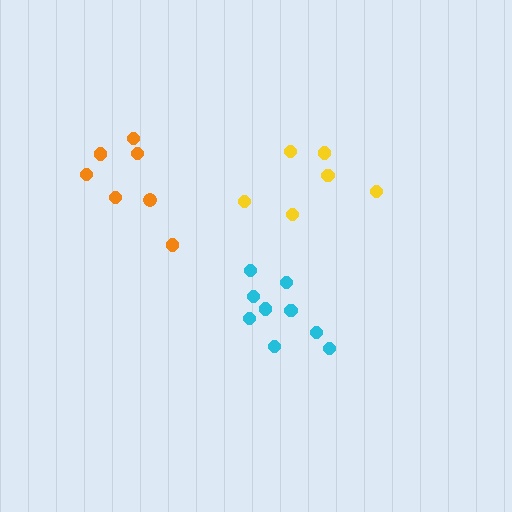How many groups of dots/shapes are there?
There are 3 groups.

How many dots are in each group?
Group 1: 7 dots, Group 2: 6 dots, Group 3: 9 dots (22 total).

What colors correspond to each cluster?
The clusters are colored: orange, yellow, cyan.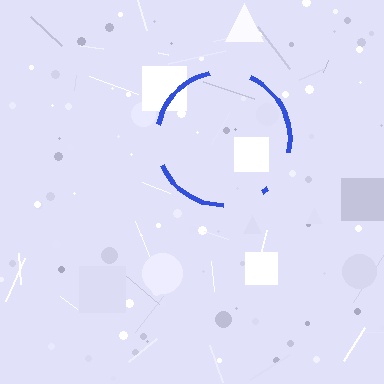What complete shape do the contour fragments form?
The contour fragments form a circle.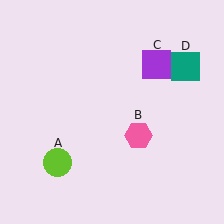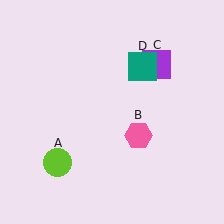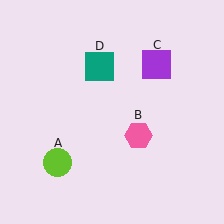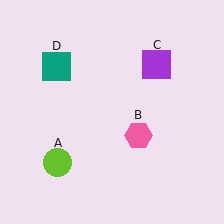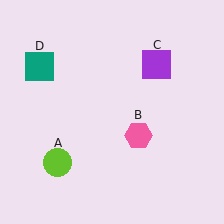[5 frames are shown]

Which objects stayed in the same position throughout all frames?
Lime circle (object A) and pink hexagon (object B) and purple square (object C) remained stationary.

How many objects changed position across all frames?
1 object changed position: teal square (object D).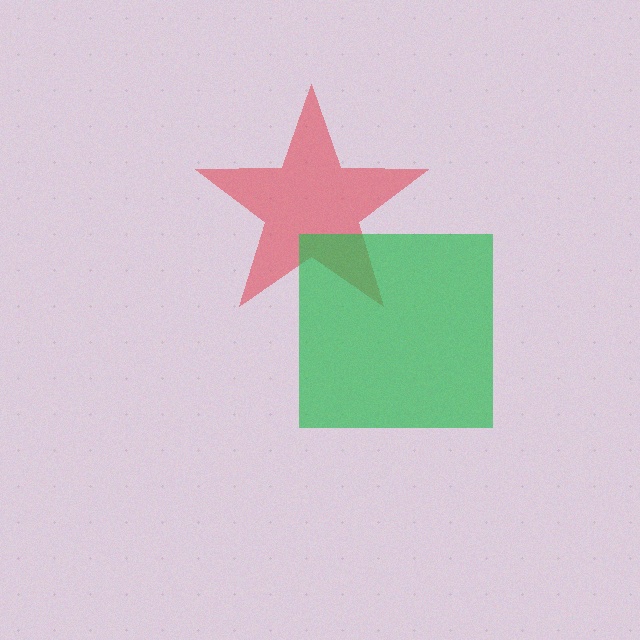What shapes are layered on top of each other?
The layered shapes are: a red star, a green square.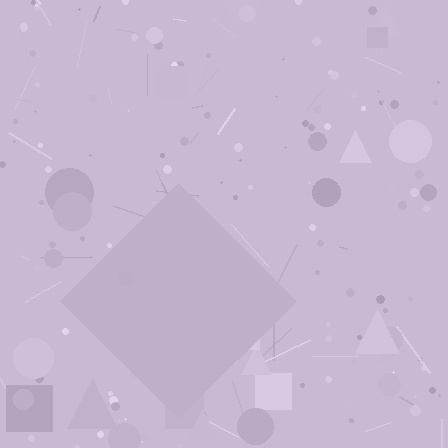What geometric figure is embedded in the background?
A diamond is embedded in the background.